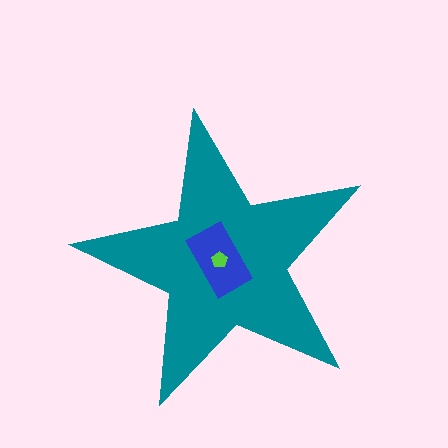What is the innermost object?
The lime pentagon.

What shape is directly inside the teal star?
The blue rectangle.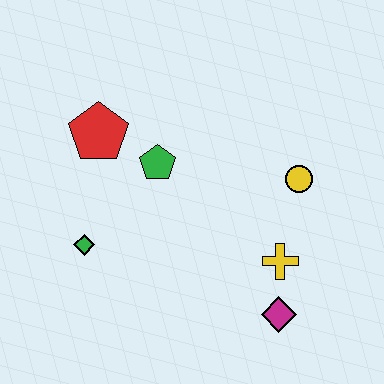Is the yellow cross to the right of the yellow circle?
No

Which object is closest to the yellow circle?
The yellow cross is closest to the yellow circle.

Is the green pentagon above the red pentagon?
No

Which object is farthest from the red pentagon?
The magenta diamond is farthest from the red pentagon.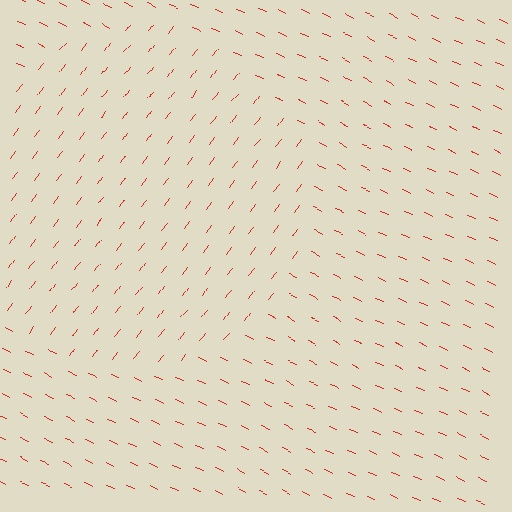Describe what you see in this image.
The image is filled with small red line segments. A circle region in the image has lines oriented differently from the surrounding lines, creating a visible texture boundary.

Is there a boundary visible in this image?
Yes, there is a texture boundary formed by a change in line orientation.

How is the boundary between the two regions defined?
The boundary is defined purely by a change in line orientation (approximately 77 degrees difference). All lines are the same color and thickness.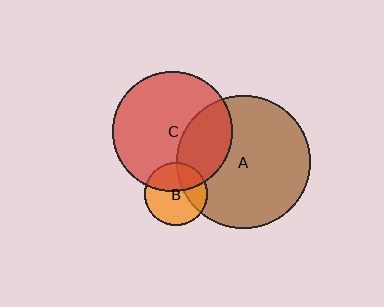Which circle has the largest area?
Circle A (brown).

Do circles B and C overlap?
Yes.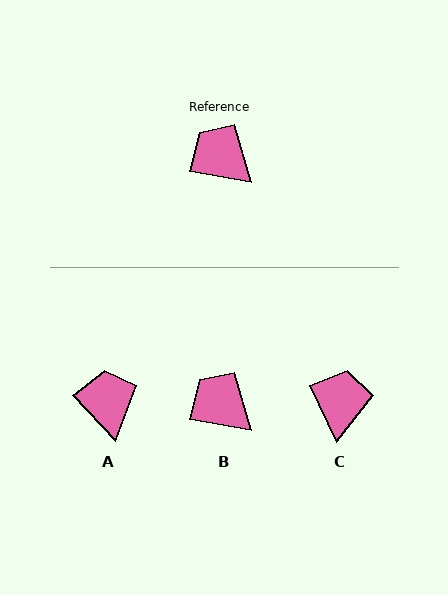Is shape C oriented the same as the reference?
No, it is off by about 55 degrees.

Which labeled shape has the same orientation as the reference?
B.